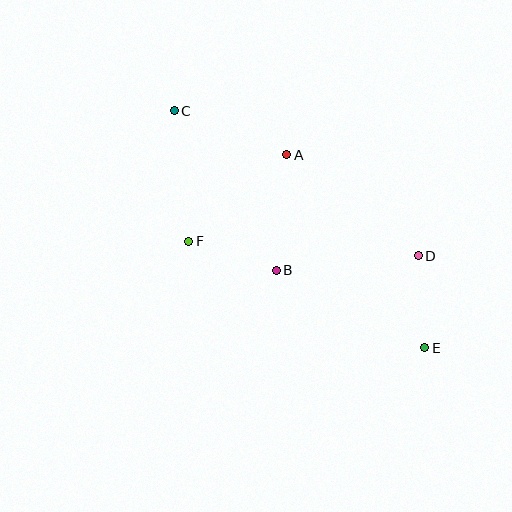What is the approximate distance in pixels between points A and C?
The distance between A and C is approximately 120 pixels.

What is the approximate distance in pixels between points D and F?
The distance between D and F is approximately 230 pixels.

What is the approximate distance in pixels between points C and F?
The distance between C and F is approximately 131 pixels.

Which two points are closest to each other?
Points B and F are closest to each other.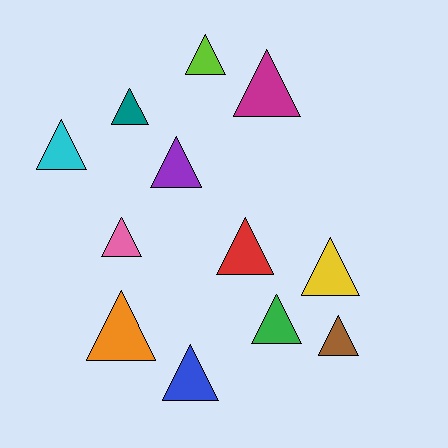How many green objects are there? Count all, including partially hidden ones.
There is 1 green object.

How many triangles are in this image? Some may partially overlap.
There are 12 triangles.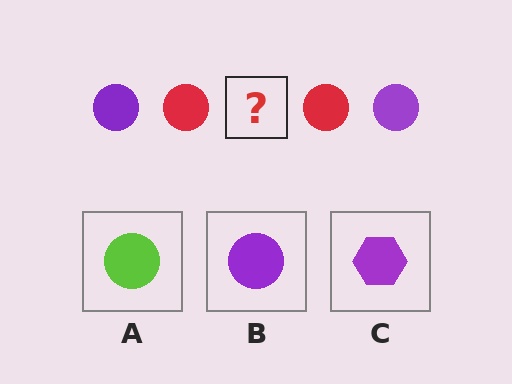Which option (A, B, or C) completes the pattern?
B.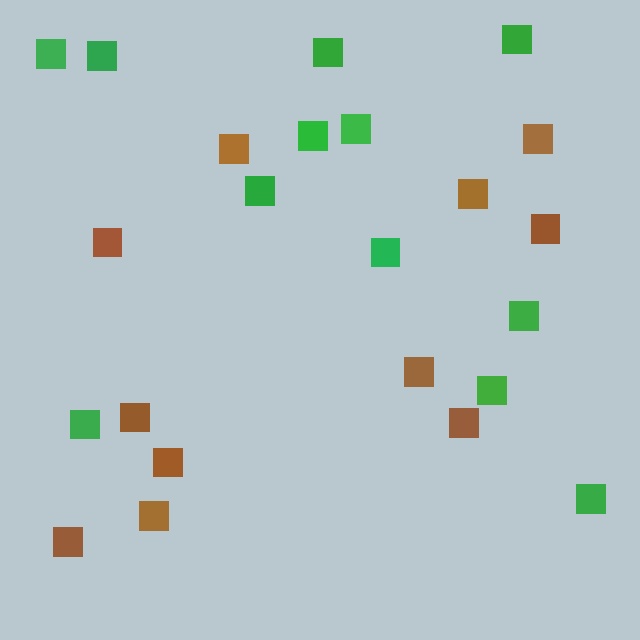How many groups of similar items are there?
There are 2 groups: one group of brown squares (11) and one group of green squares (12).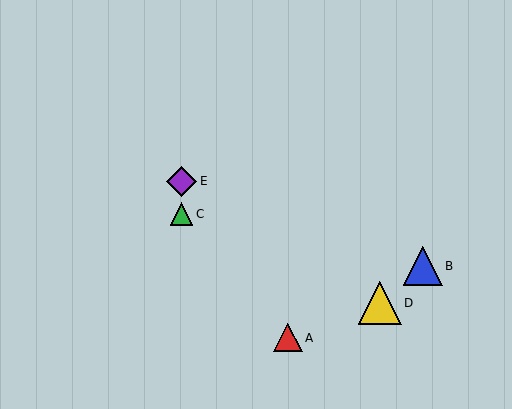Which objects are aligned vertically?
Objects C, E are aligned vertically.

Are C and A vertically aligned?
No, C is at x≈181 and A is at x≈288.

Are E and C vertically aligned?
Yes, both are at x≈181.